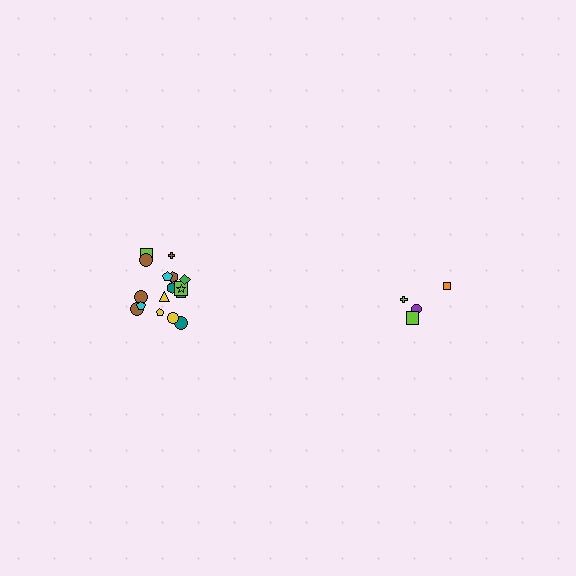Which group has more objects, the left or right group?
The left group.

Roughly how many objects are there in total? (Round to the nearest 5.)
Roughly 20 objects in total.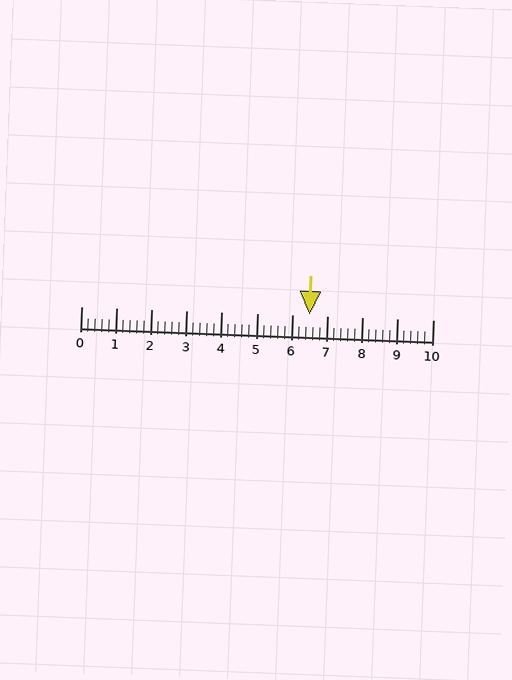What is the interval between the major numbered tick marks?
The major tick marks are spaced 1 units apart.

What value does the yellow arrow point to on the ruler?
The yellow arrow points to approximately 6.5.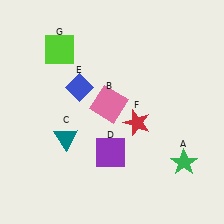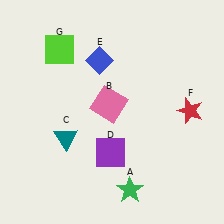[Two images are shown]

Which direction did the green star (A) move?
The green star (A) moved left.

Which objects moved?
The objects that moved are: the green star (A), the blue diamond (E), the red star (F).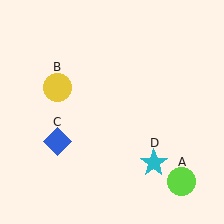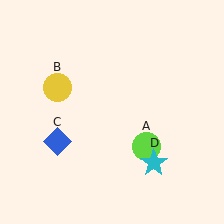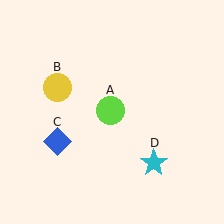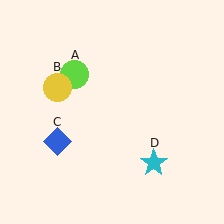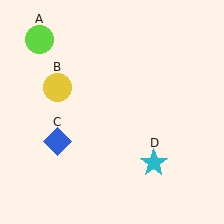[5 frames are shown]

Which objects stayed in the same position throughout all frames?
Yellow circle (object B) and blue diamond (object C) and cyan star (object D) remained stationary.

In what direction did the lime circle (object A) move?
The lime circle (object A) moved up and to the left.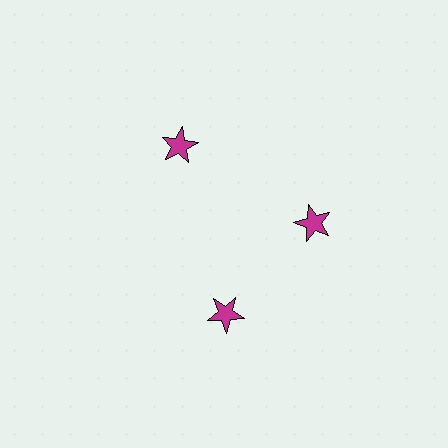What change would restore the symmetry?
The symmetry would be restored by rotating it back into even spacing with its neighbors so that all 3 stars sit at equal angles and equal distance from the center.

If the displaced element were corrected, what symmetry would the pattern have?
It would have 3-fold rotational symmetry — the pattern would map onto itself every 120 degrees.